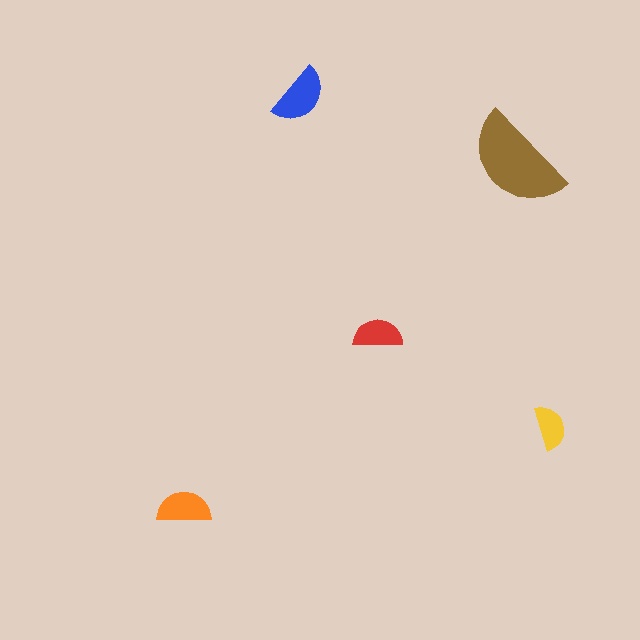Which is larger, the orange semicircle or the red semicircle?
The orange one.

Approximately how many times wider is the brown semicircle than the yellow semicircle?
About 2.5 times wider.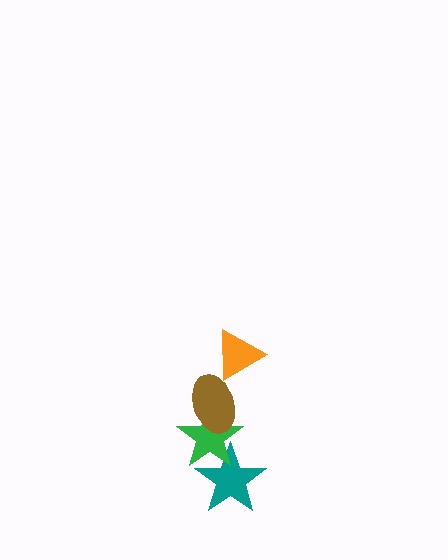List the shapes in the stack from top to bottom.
From top to bottom: the orange triangle, the brown ellipse, the green star, the teal star.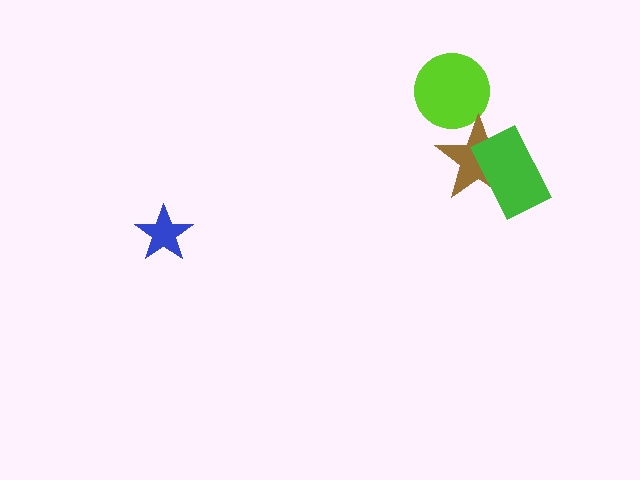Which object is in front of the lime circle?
The brown star is in front of the lime circle.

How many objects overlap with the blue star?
0 objects overlap with the blue star.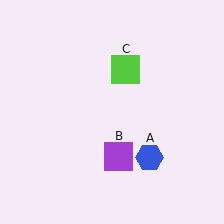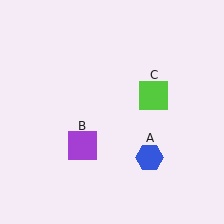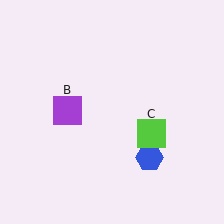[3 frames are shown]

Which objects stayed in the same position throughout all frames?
Blue hexagon (object A) remained stationary.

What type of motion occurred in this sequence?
The purple square (object B), lime square (object C) rotated clockwise around the center of the scene.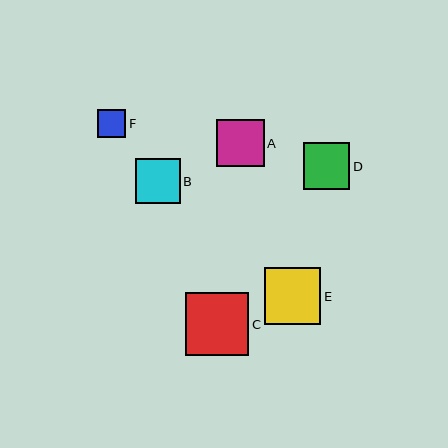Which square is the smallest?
Square F is the smallest with a size of approximately 28 pixels.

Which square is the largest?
Square C is the largest with a size of approximately 63 pixels.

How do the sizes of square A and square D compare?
Square A and square D are approximately the same size.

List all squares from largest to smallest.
From largest to smallest: C, E, A, D, B, F.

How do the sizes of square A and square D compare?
Square A and square D are approximately the same size.